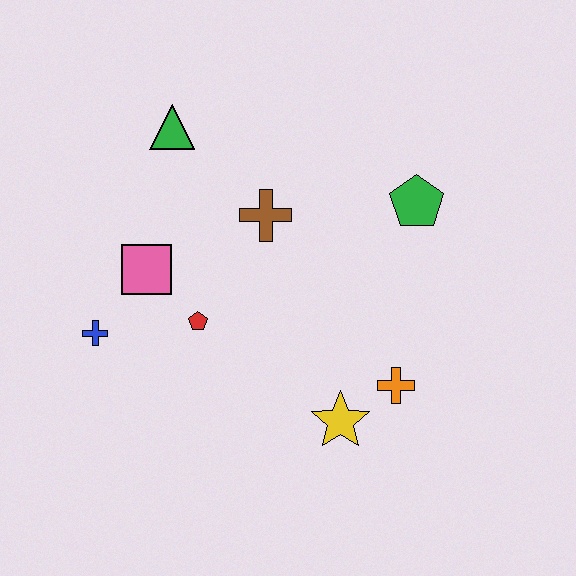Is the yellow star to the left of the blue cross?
No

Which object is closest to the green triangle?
The brown cross is closest to the green triangle.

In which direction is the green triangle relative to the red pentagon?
The green triangle is above the red pentagon.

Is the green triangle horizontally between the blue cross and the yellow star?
Yes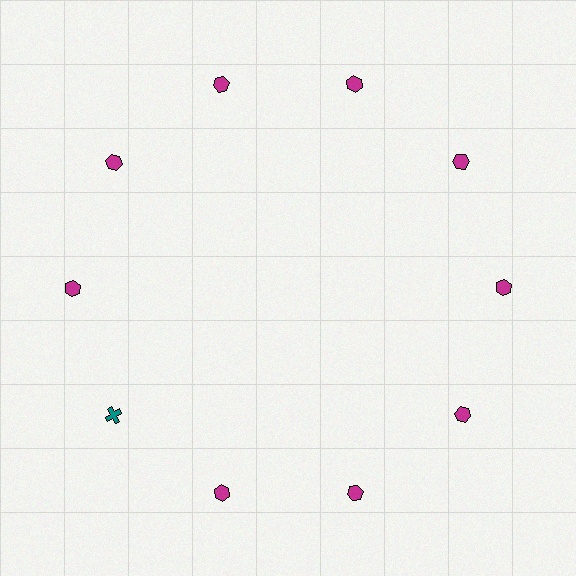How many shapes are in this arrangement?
There are 10 shapes arranged in a ring pattern.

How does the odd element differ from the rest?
It differs in both color (teal instead of magenta) and shape (cross instead of hexagon).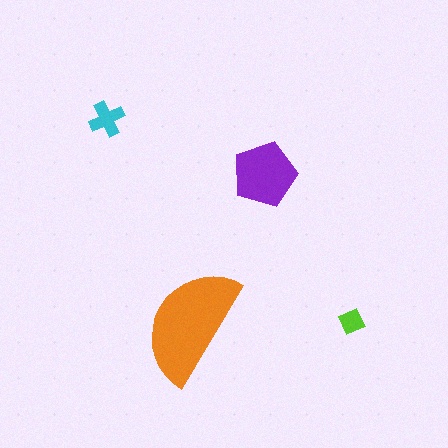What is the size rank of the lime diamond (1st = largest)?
4th.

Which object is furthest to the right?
The lime diamond is rightmost.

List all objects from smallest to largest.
The lime diamond, the cyan cross, the purple pentagon, the orange semicircle.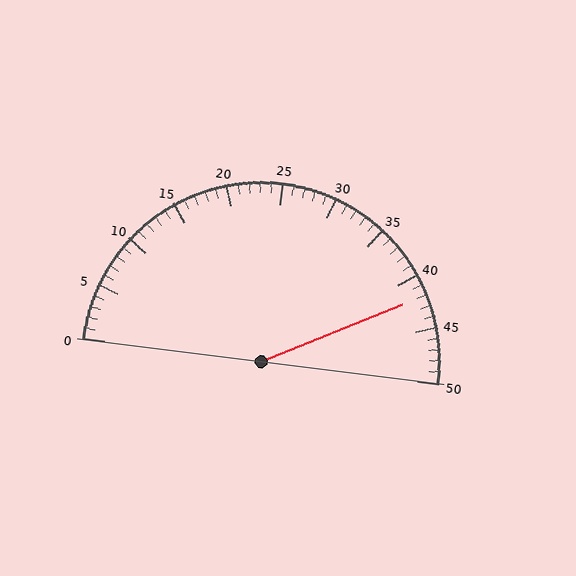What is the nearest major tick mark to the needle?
The nearest major tick mark is 40.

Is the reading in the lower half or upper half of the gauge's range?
The reading is in the upper half of the range (0 to 50).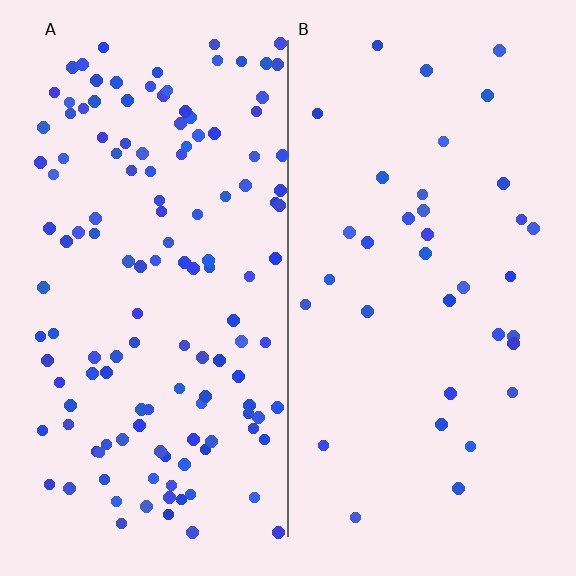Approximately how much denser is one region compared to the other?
Approximately 3.7× — region A over region B.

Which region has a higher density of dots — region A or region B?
A (the left).